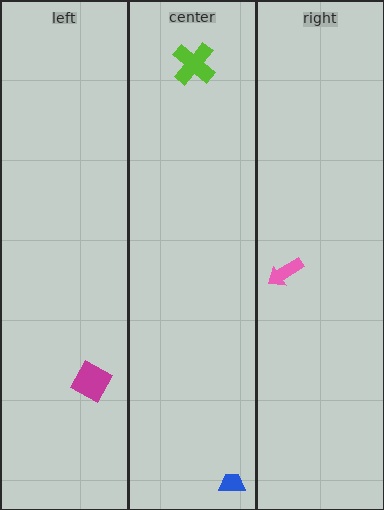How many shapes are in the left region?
1.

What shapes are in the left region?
The magenta diamond.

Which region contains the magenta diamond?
The left region.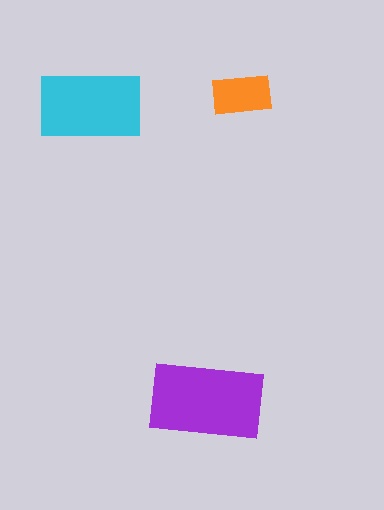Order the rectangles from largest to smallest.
the purple one, the cyan one, the orange one.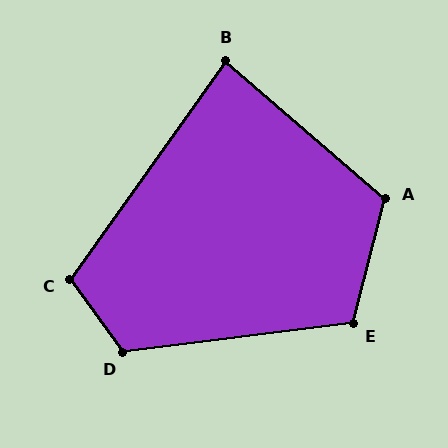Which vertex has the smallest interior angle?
B, at approximately 85 degrees.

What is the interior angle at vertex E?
Approximately 111 degrees (obtuse).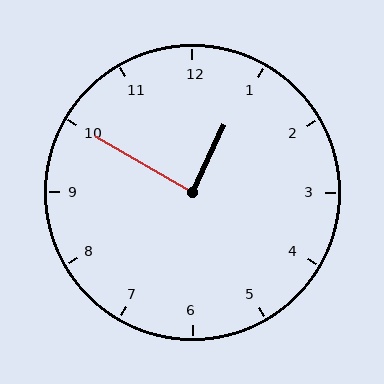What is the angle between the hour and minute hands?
Approximately 85 degrees.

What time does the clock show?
12:50.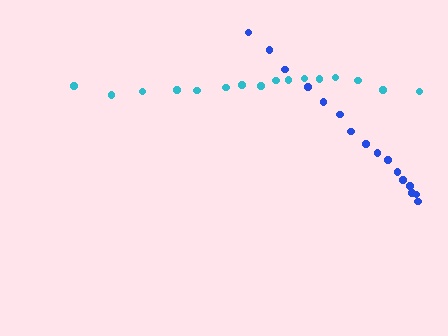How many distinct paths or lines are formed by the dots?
There are 2 distinct paths.